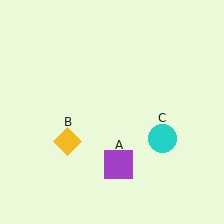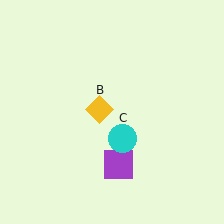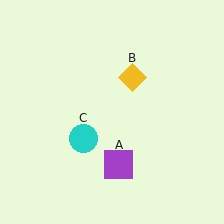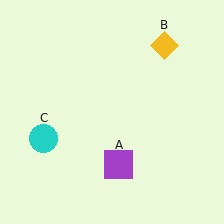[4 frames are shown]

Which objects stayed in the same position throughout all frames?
Purple square (object A) remained stationary.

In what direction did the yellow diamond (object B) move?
The yellow diamond (object B) moved up and to the right.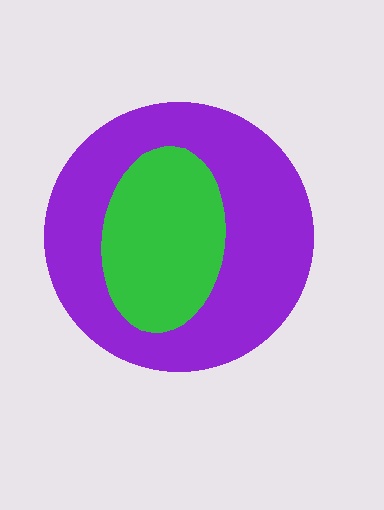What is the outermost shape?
The purple circle.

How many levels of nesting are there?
2.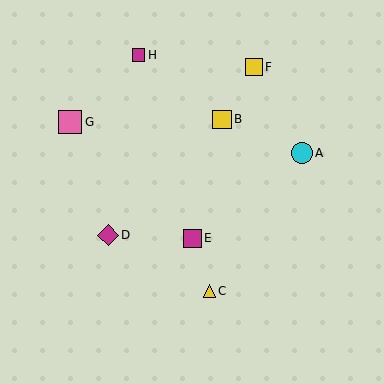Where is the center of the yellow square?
The center of the yellow square is at (254, 67).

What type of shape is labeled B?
Shape B is a yellow square.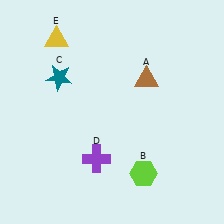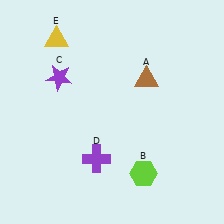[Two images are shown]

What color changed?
The star (C) changed from teal in Image 1 to purple in Image 2.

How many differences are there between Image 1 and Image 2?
There is 1 difference between the two images.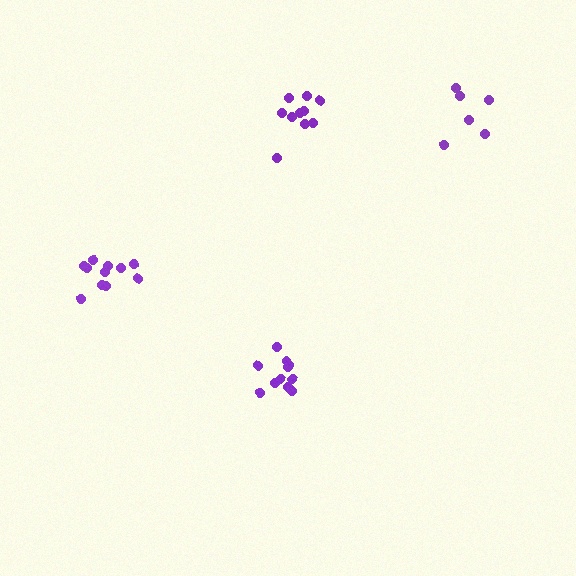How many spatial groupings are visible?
There are 4 spatial groupings.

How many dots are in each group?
Group 1: 11 dots, Group 2: 6 dots, Group 3: 11 dots, Group 4: 10 dots (38 total).